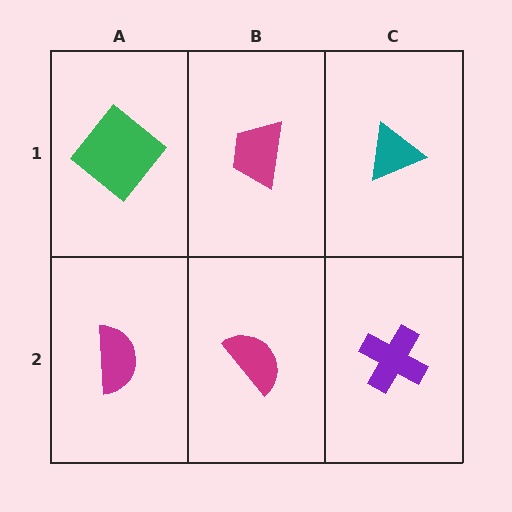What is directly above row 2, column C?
A teal triangle.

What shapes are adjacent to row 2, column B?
A magenta trapezoid (row 1, column B), a magenta semicircle (row 2, column A), a purple cross (row 2, column C).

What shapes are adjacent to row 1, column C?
A purple cross (row 2, column C), a magenta trapezoid (row 1, column B).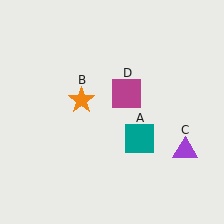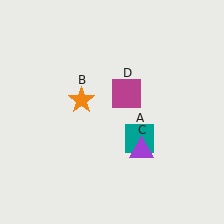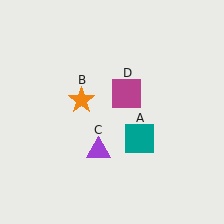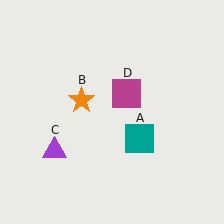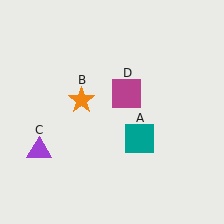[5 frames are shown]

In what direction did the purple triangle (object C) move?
The purple triangle (object C) moved left.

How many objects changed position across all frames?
1 object changed position: purple triangle (object C).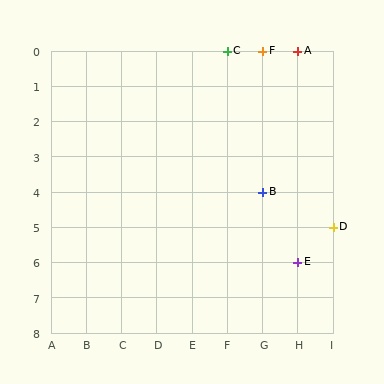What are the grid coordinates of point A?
Point A is at grid coordinates (H, 0).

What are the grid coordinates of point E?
Point E is at grid coordinates (H, 6).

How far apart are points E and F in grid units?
Points E and F are 1 column and 6 rows apart (about 6.1 grid units diagonally).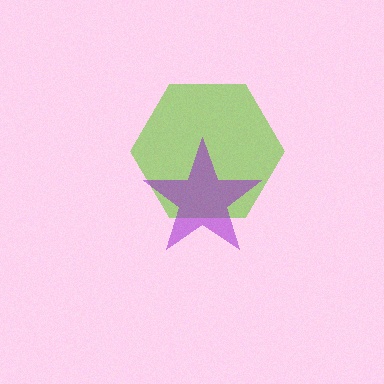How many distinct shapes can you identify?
There are 2 distinct shapes: a lime hexagon, a purple star.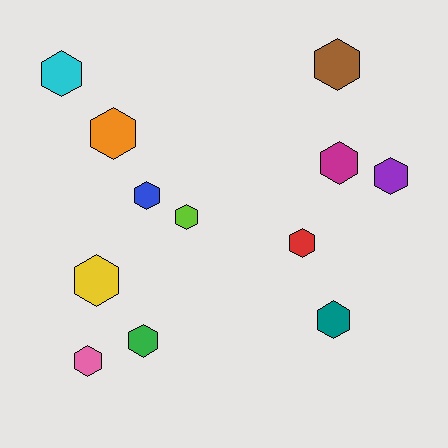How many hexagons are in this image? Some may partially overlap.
There are 12 hexagons.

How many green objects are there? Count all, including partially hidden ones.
There is 1 green object.